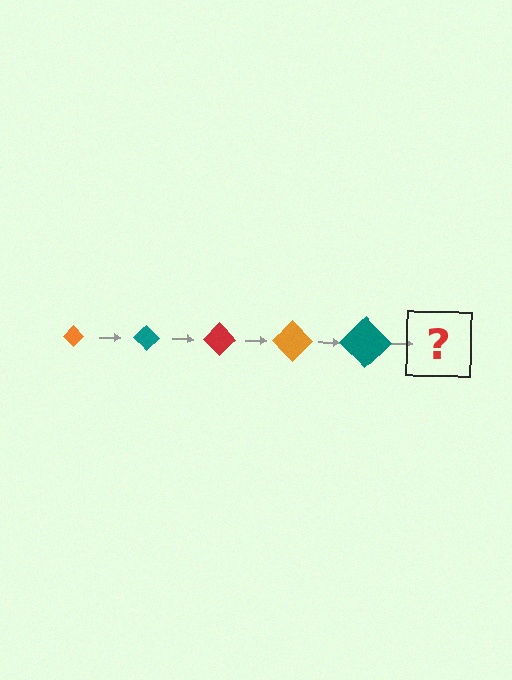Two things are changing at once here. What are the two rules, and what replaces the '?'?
The two rules are that the diamond grows larger each step and the color cycles through orange, teal, and red. The '?' should be a red diamond, larger than the previous one.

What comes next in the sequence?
The next element should be a red diamond, larger than the previous one.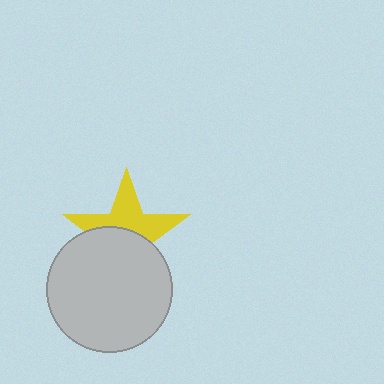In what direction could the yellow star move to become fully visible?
The yellow star could move up. That would shift it out from behind the light gray circle entirely.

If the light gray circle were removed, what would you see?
You would see the complete yellow star.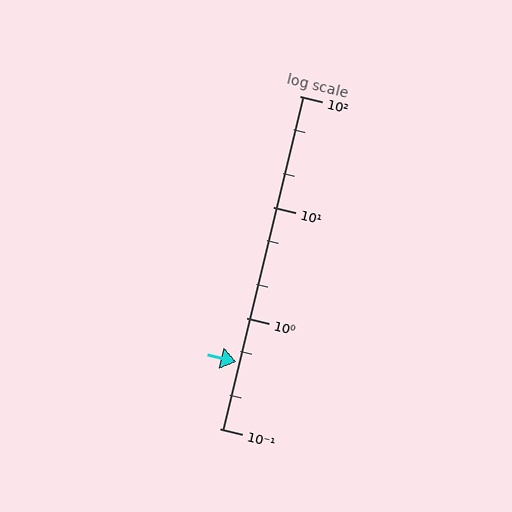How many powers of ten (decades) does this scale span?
The scale spans 3 decades, from 0.1 to 100.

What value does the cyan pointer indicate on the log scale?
The pointer indicates approximately 0.4.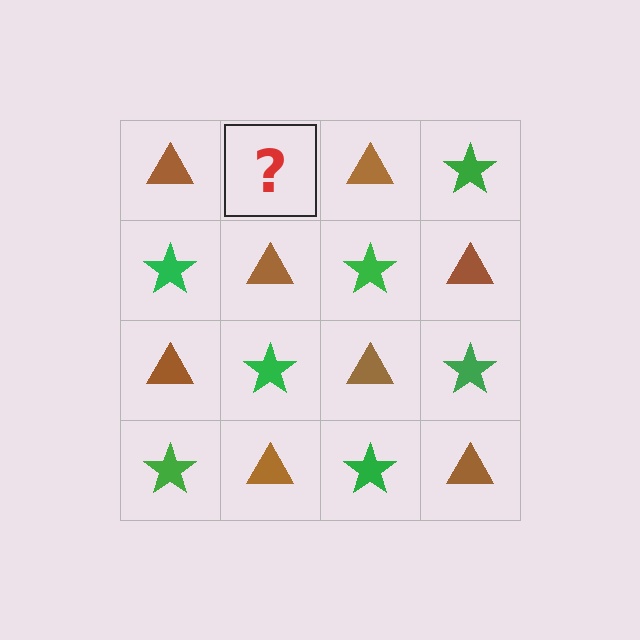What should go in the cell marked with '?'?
The missing cell should contain a green star.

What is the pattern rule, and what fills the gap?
The rule is that it alternates brown triangle and green star in a checkerboard pattern. The gap should be filled with a green star.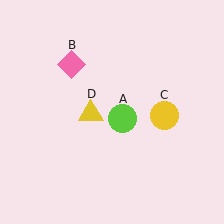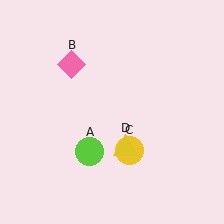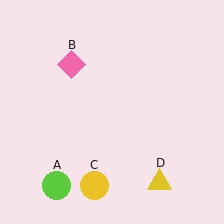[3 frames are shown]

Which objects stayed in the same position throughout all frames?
Pink diamond (object B) remained stationary.